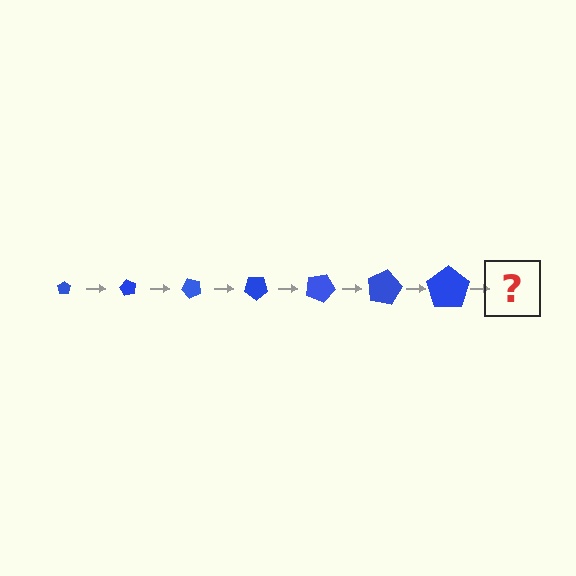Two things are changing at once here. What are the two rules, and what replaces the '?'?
The two rules are that the pentagon grows larger each step and it rotates 60 degrees each step. The '?' should be a pentagon, larger than the previous one and rotated 420 degrees from the start.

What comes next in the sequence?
The next element should be a pentagon, larger than the previous one and rotated 420 degrees from the start.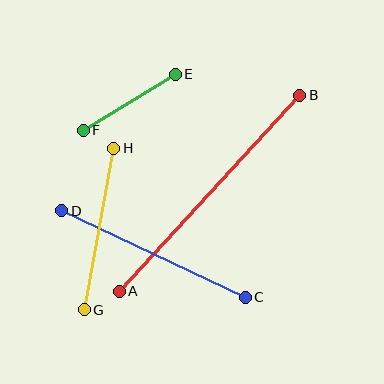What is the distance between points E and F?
The distance is approximately 108 pixels.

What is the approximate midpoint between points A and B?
The midpoint is at approximately (210, 193) pixels.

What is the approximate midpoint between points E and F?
The midpoint is at approximately (129, 102) pixels.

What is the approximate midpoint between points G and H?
The midpoint is at approximately (99, 229) pixels.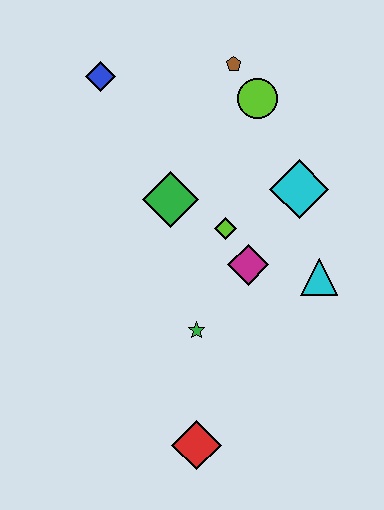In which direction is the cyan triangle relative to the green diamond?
The cyan triangle is to the right of the green diamond.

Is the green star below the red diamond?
No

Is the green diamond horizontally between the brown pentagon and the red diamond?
No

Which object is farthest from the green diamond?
The red diamond is farthest from the green diamond.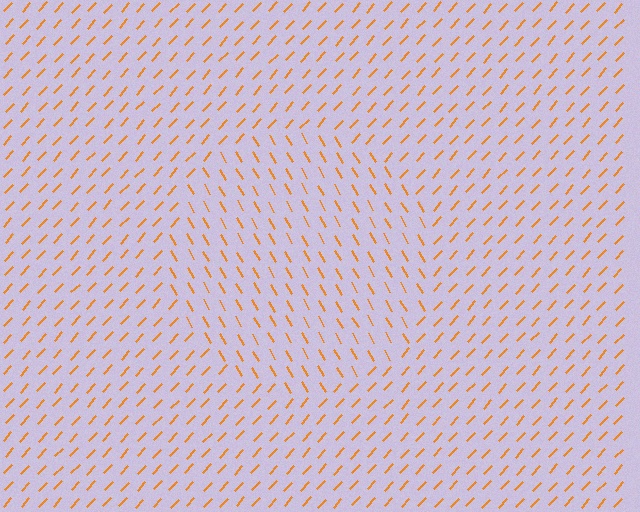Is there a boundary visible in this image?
Yes, there is a texture boundary formed by a change in line orientation.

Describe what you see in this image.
The image is filled with small orange line segments. A circle region in the image has lines oriented differently from the surrounding lines, creating a visible texture boundary.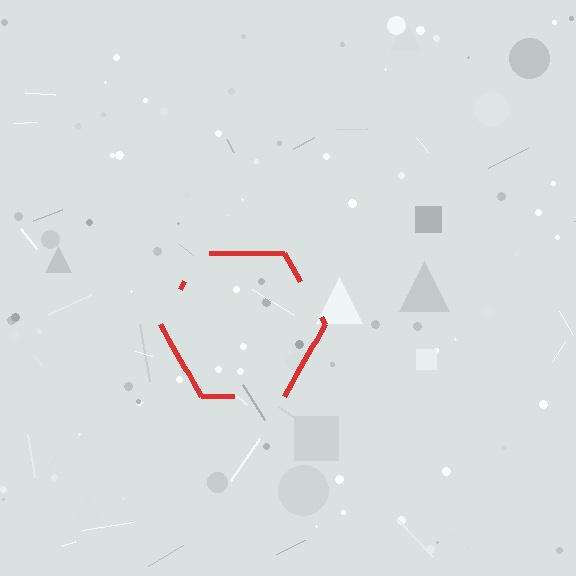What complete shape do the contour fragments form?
The contour fragments form a hexagon.